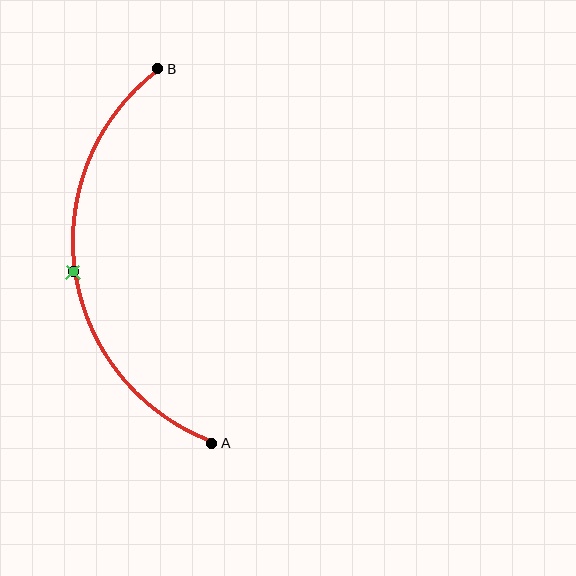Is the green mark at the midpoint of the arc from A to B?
Yes. The green mark lies on the arc at equal arc-length from both A and B — it is the arc midpoint.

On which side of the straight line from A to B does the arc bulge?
The arc bulges to the left of the straight line connecting A and B.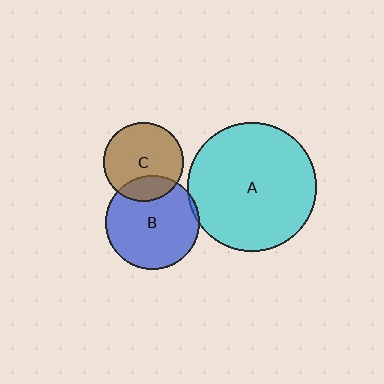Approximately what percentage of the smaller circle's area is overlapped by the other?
Approximately 20%.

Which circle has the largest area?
Circle A (cyan).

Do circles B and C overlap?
Yes.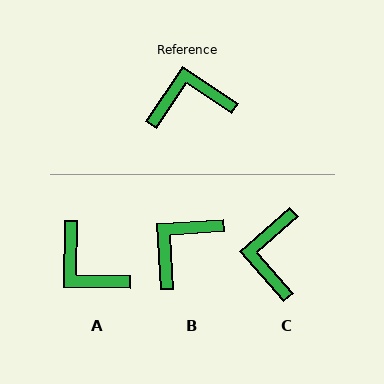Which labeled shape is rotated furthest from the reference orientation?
A, about 123 degrees away.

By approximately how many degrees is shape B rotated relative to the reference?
Approximately 37 degrees counter-clockwise.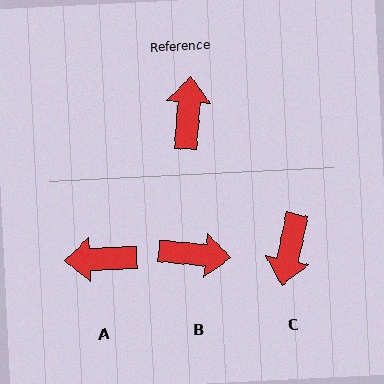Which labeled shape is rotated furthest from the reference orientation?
C, about 172 degrees away.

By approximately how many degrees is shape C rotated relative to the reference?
Approximately 172 degrees counter-clockwise.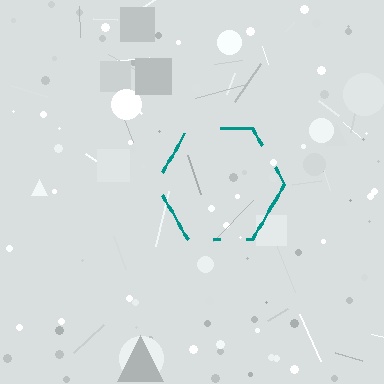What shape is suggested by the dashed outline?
The dashed outline suggests a hexagon.